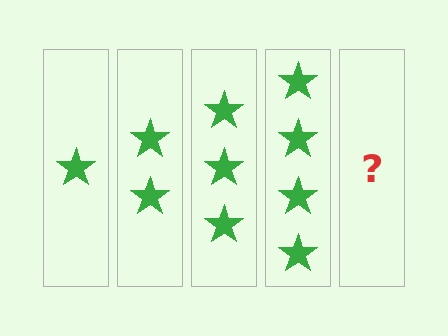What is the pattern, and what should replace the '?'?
The pattern is that each step adds one more star. The '?' should be 5 stars.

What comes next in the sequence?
The next element should be 5 stars.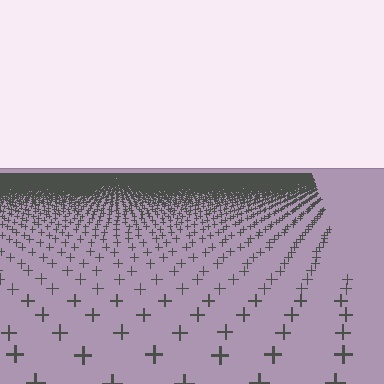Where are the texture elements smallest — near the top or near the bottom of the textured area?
Near the top.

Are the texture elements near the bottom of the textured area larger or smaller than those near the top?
Larger. Near the bottom, elements are closer to the viewer and appear at a bigger on-screen size.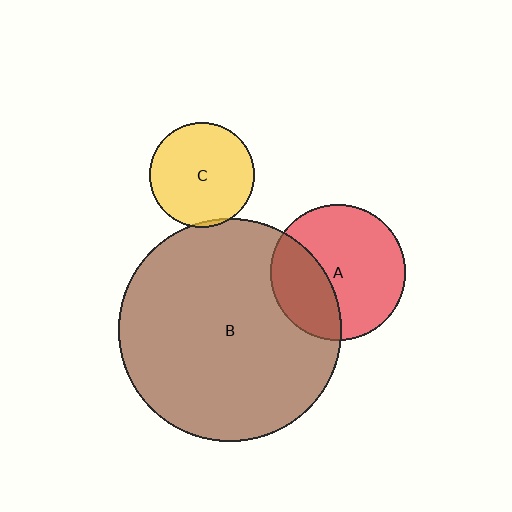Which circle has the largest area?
Circle B (brown).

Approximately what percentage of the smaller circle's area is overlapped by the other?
Approximately 5%.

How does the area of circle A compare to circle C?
Approximately 1.6 times.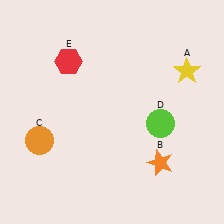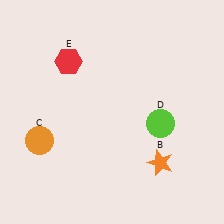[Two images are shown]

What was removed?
The yellow star (A) was removed in Image 2.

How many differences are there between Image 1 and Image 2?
There is 1 difference between the two images.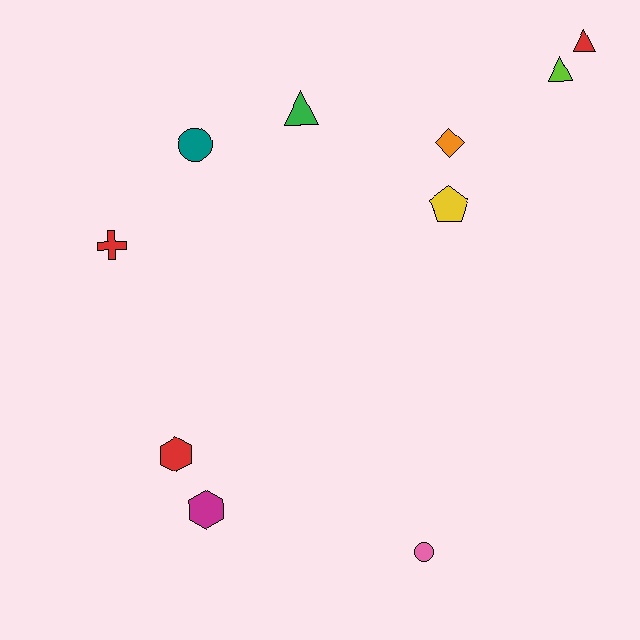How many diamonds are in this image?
There is 1 diamond.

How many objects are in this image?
There are 10 objects.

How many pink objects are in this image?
There is 1 pink object.